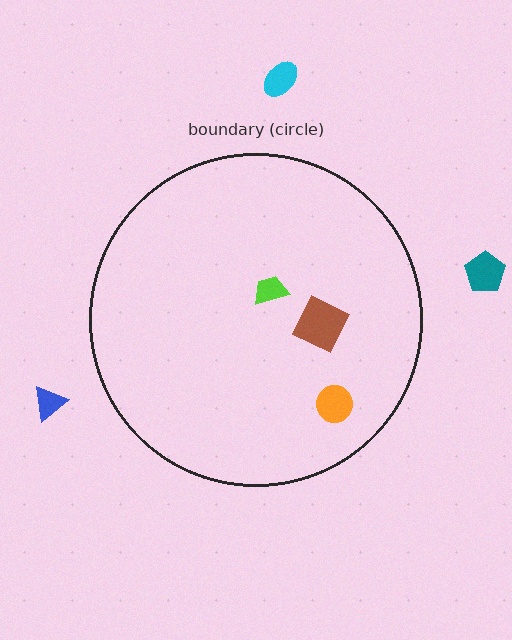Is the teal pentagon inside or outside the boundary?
Outside.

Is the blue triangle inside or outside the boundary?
Outside.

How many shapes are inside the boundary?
3 inside, 3 outside.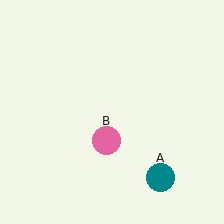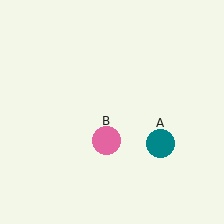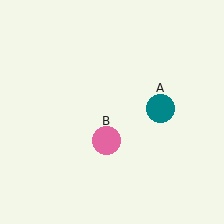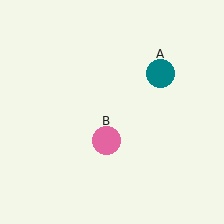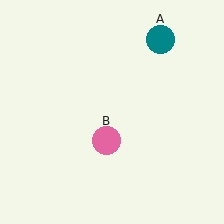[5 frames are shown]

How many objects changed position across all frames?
1 object changed position: teal circle (object A).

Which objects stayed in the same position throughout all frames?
Pink circle (object B) remained stationary.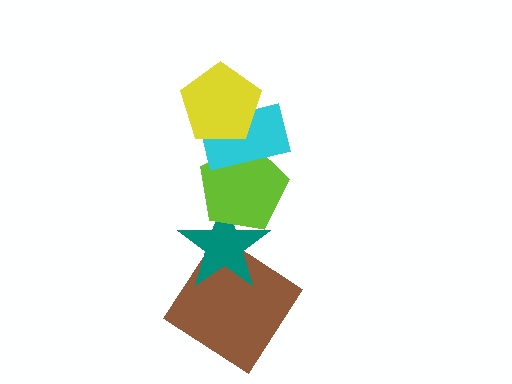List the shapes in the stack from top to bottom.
From top to bottom: the yellow pentagon, the cyan rectangle, the lime pentagon, the teal star, the brown diamond.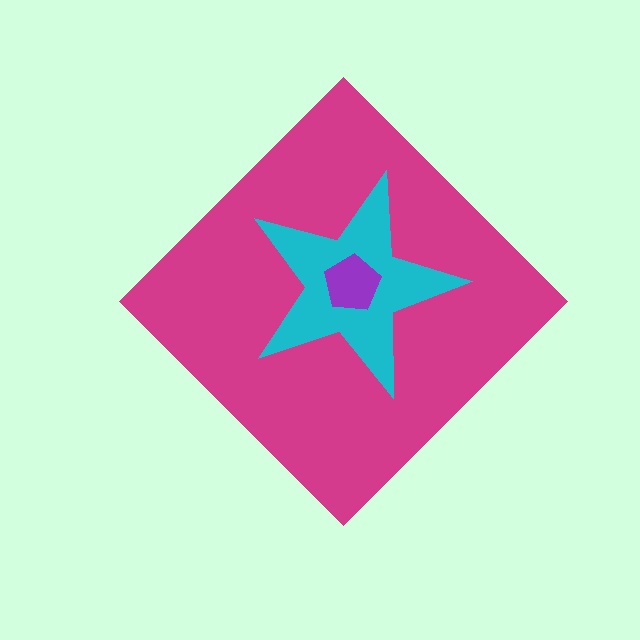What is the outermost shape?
The magenta diamond.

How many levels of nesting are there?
3.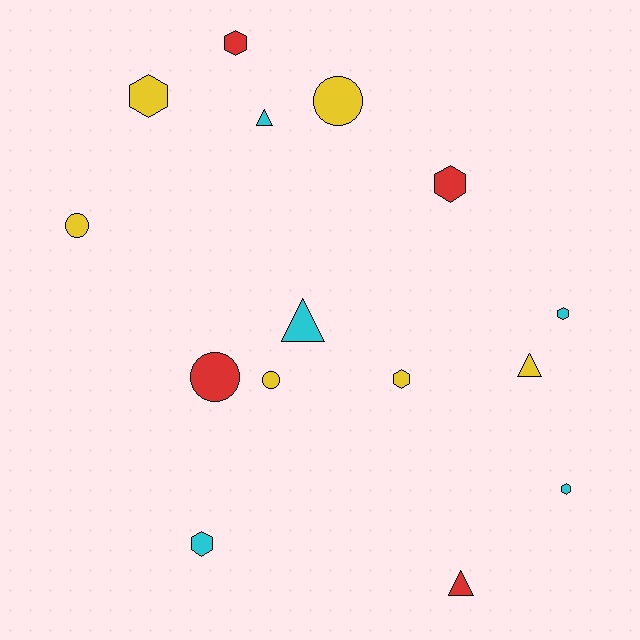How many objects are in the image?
There are 15 objects.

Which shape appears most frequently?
Hexagon, with 7 objects.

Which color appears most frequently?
Yellow, with 6 objects.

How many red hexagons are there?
There are 2 red hexagons.